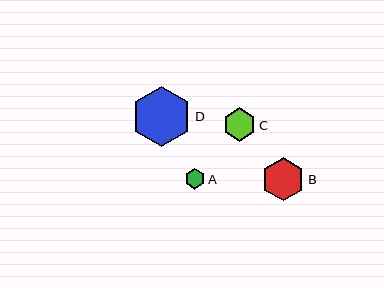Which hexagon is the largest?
Hexagon D is the largest with a size of approximately 60 pixels.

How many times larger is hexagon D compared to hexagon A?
Hexagon D is approximately 2.9 times the size of hexagon A.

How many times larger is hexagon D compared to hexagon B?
Hexagon D is approximately 1.4 times the size of hexagon B.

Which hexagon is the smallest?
Hexagon A is the smallest with a size of approximately 21 pixels.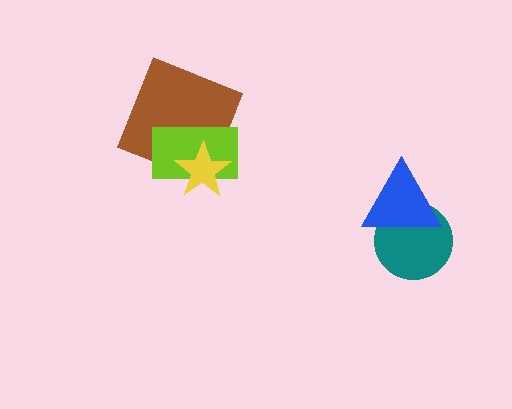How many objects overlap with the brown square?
2 objects overlap with the brown square.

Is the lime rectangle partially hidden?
Yes, it is partially covered by another shape.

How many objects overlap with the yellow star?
2 objects overlap with the yellow star.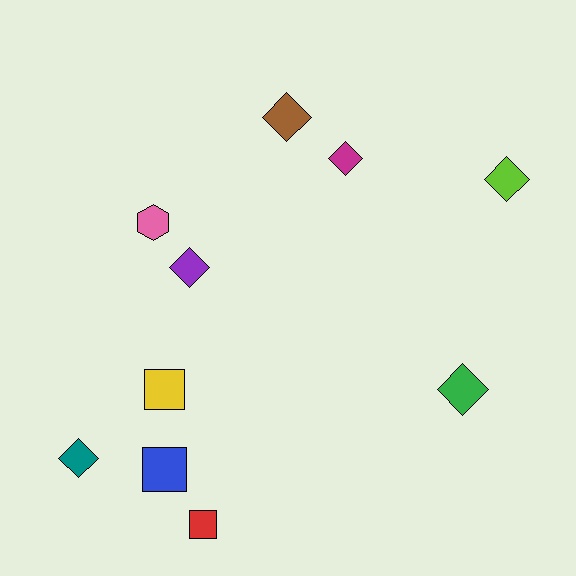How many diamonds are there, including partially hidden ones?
There are 6 diamonds.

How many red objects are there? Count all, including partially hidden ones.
There is 1 red object.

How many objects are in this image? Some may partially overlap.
There are 10 objects.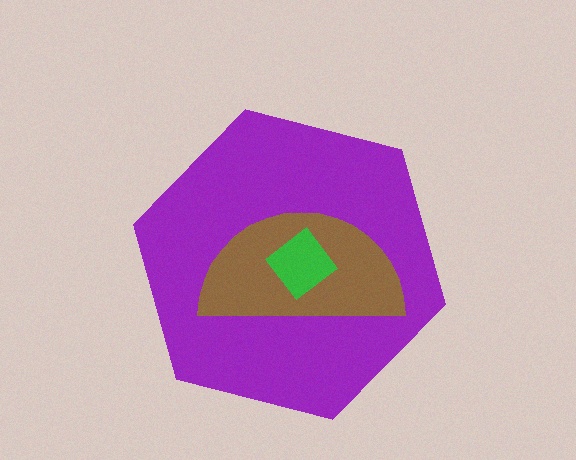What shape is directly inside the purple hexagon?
The brown semicircle.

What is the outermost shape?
The purple hexagon.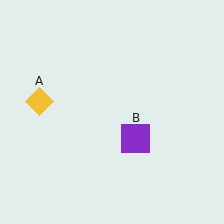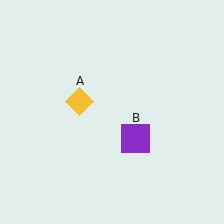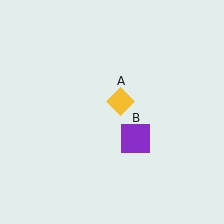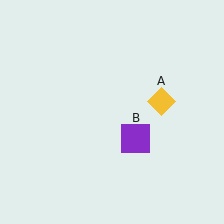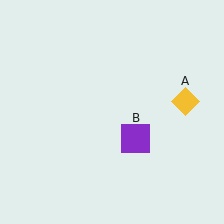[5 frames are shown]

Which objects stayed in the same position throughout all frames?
Purple square (object B) remained stationary.